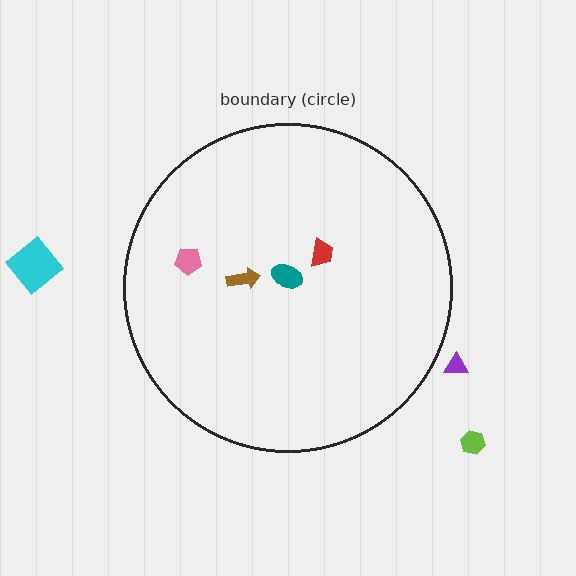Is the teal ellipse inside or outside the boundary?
Inside.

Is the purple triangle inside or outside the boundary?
Outside.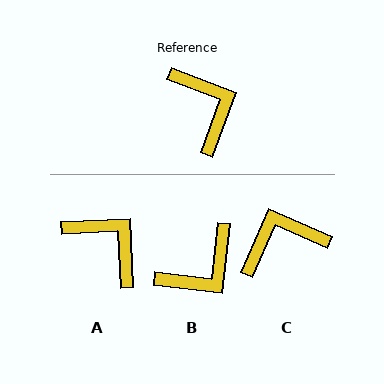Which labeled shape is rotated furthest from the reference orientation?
C, about 87 degrees away.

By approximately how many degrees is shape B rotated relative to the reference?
Approximately 76 degrees clockwise.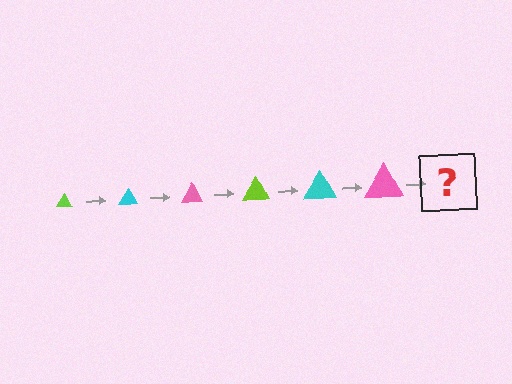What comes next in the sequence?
The next element should be a lime triangle, larger than the previous one.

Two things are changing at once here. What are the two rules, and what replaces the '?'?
The two rules are that the triangle grows larger each step and the color cycles through lime, cyan, and pink. The '?' should be a lime triangle, larger than the previous one.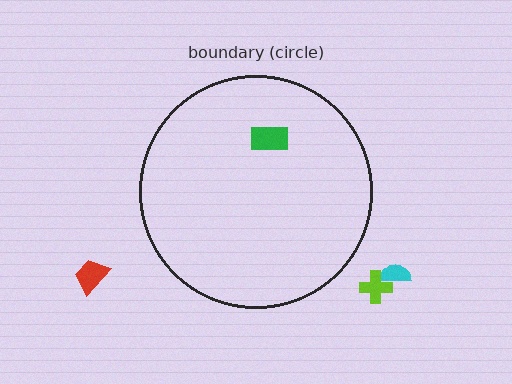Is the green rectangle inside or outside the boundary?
Inside.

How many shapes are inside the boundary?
1 inside, 3 outside.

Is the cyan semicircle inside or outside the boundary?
Outside.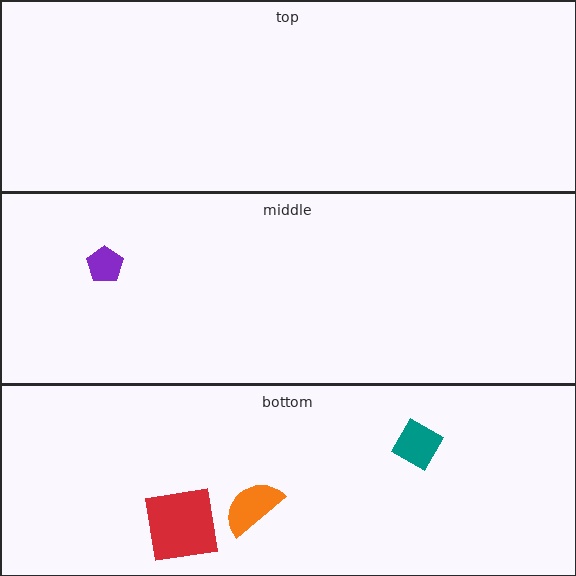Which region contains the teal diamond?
The bottom region.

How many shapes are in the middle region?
1.